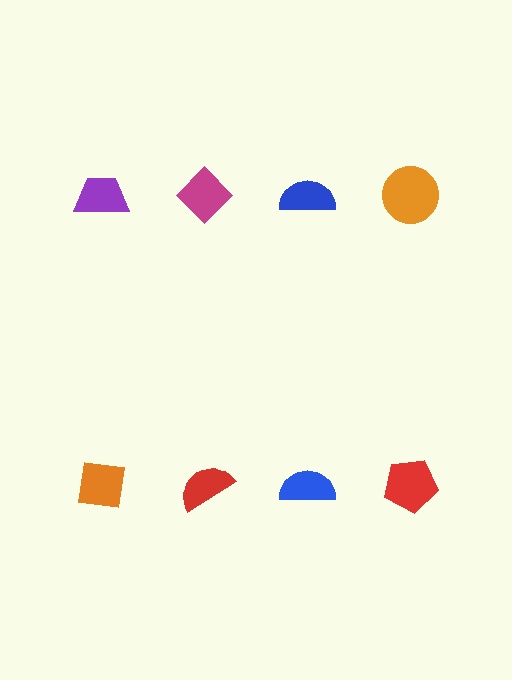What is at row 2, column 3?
A blue semicircle.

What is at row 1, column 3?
A blue semicircle.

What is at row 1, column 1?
A purple trapezoid.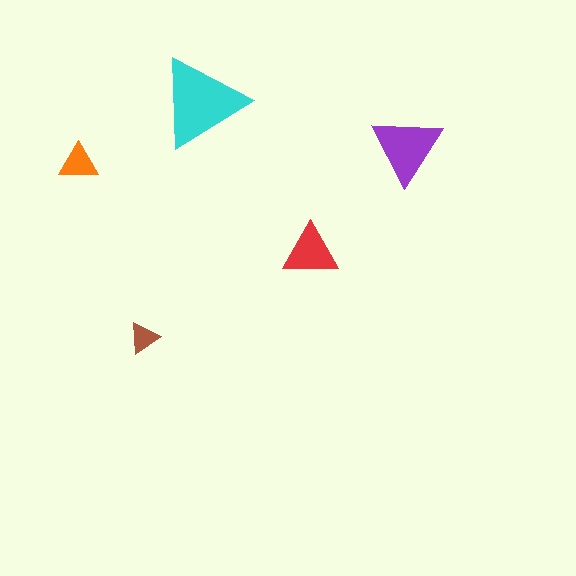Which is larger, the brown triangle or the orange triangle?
The orange one.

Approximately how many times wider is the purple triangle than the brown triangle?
About 2.5 times wider.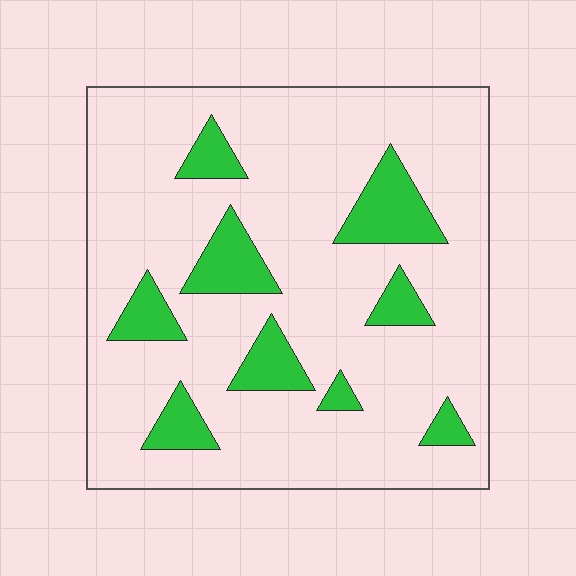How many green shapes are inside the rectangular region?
9.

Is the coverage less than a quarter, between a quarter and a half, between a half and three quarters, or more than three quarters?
Less than a quarter.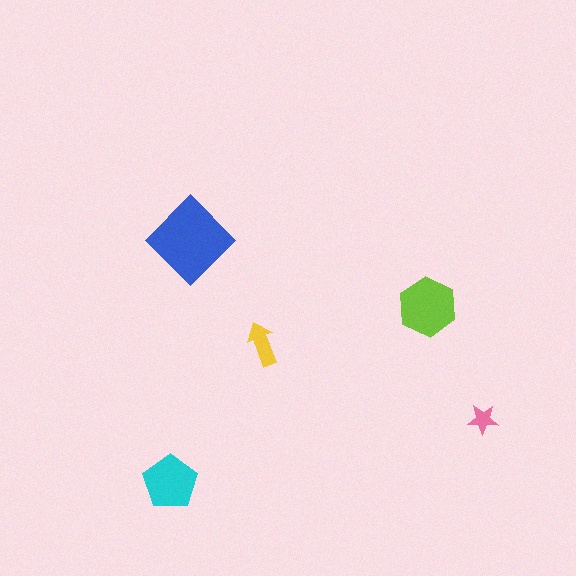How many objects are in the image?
There are 5 objects in the image.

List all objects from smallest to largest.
The pink star, the yellow arrow, the cyan pentagon, the lime hexagon, the blue diamond.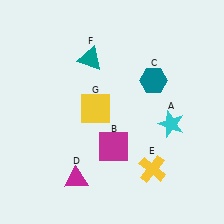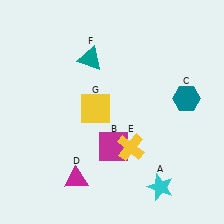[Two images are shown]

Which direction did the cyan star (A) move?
The cyan star (A) moved down.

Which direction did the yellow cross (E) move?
The yellow cross (E) moved left.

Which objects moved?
The objects that moved are: the cyan star (A), the teal hexagon (C), the yellow cross (E).